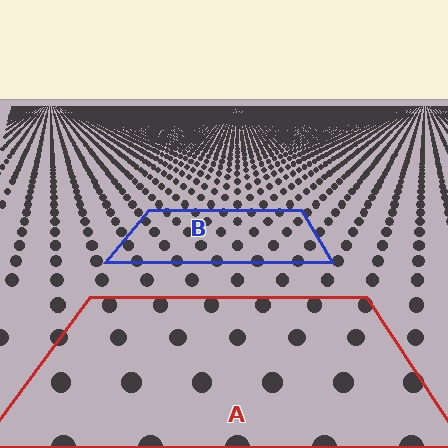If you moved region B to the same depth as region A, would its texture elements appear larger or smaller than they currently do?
They would appear larger. At a closer depth, the same texture elements are projected at a bigger on-screen size.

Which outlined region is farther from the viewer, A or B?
Region B is farther from the viewer — the texture elements inside it appear smaller and more densely packed.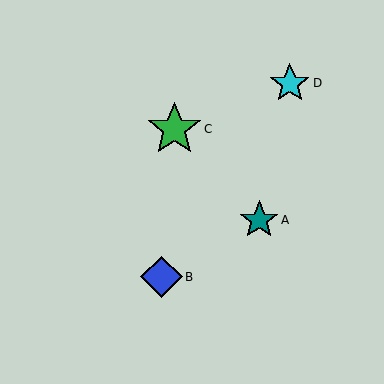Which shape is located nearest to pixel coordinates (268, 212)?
The teal star (labeled A) at (259, 220) is nearest to that location.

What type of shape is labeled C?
Shape C is a green star.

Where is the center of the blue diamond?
The center of the blue diamond is at (161, 277).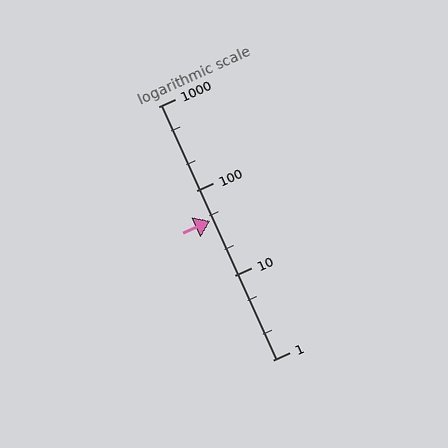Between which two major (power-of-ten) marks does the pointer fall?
The pointer is between 10 and 100.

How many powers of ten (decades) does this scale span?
The scale spans 3 decades, from 1 to 1000.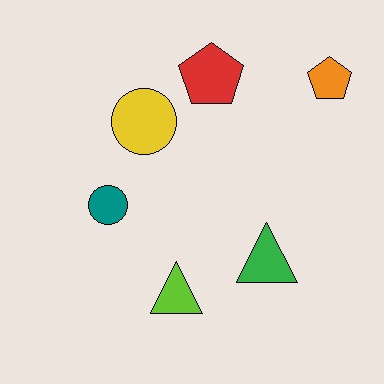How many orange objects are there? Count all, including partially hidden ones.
There is 1 orange object.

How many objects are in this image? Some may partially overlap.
There are 6 objects.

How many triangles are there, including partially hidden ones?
There are 2 triangles.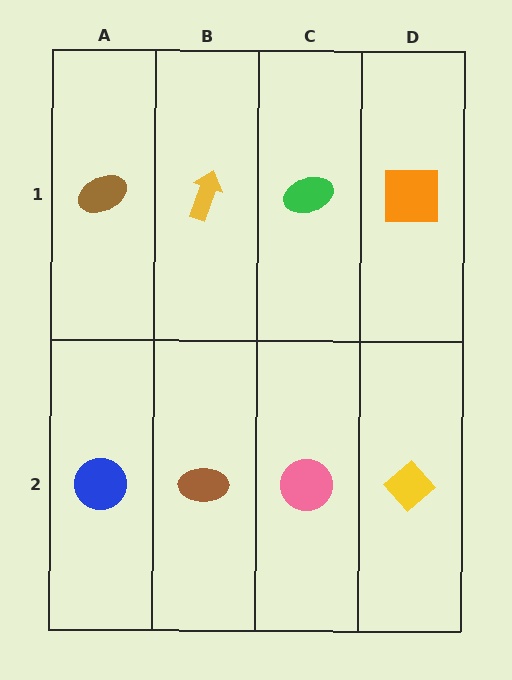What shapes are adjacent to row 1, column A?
A blue circle (row 2, column A), a yellow arrow (row 1, column B).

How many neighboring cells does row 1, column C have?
3.